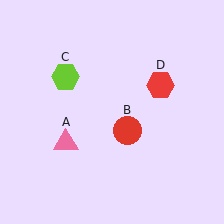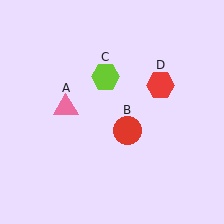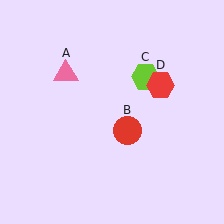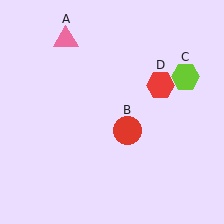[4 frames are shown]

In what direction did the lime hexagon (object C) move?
The lime hexagon (object C) moved right.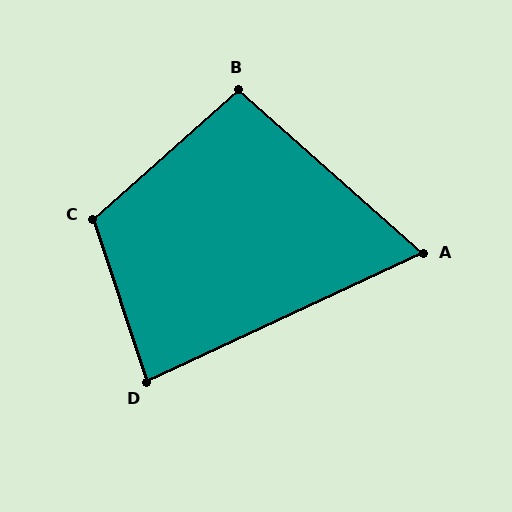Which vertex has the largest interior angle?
C, at approximately 113 degrees.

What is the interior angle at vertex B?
Approximately 97 degrees (obtuse).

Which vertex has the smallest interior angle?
A, at approximately 67 degrees.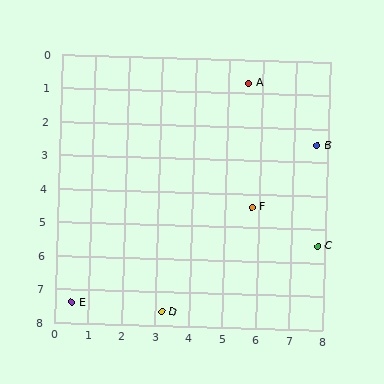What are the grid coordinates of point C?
Point C is at approximately (7.8, 5.5).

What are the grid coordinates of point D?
Point D is at approximately (3.2, 7.6).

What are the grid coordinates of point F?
Point F is at approximately (5.8, 4.4).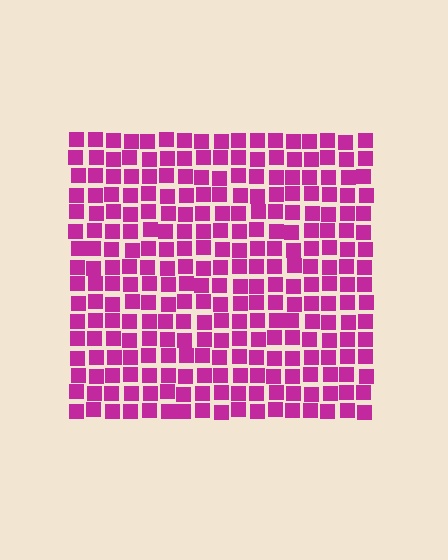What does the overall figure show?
The overall figure shows a square.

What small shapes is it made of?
It is made of small squares.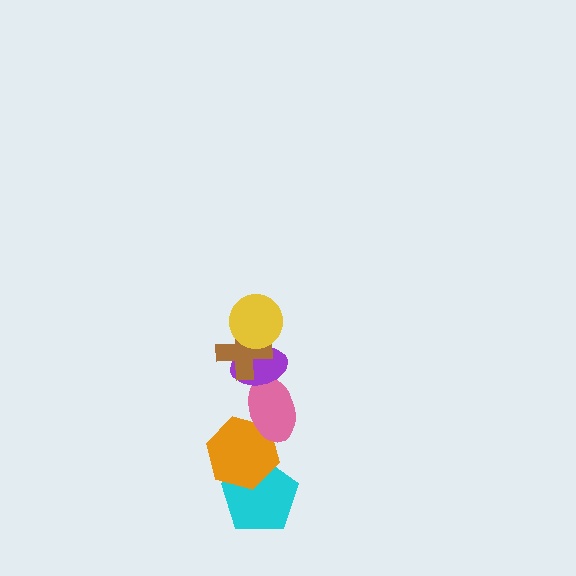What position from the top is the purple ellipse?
The purple ellipse is 3rd from the top.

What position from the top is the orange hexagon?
The orange hexagon is 5th from the top.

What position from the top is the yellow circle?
The yellow circle is 1st from the top.